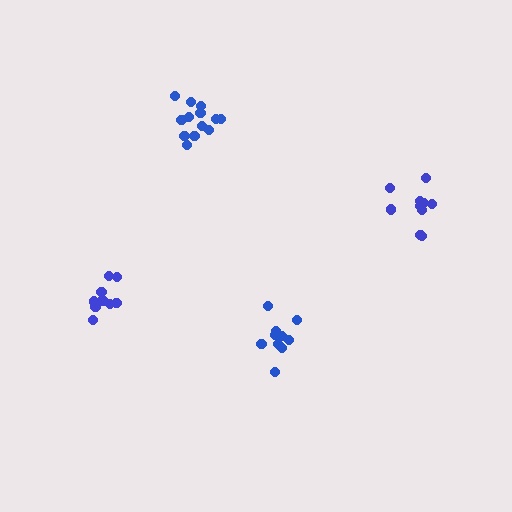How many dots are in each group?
Group 1: 9 dots, Group 2: 10 dots, Group 3: 10 dots, Group 4: 13 dots (42 total).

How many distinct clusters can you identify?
There are 4 distinct clusters.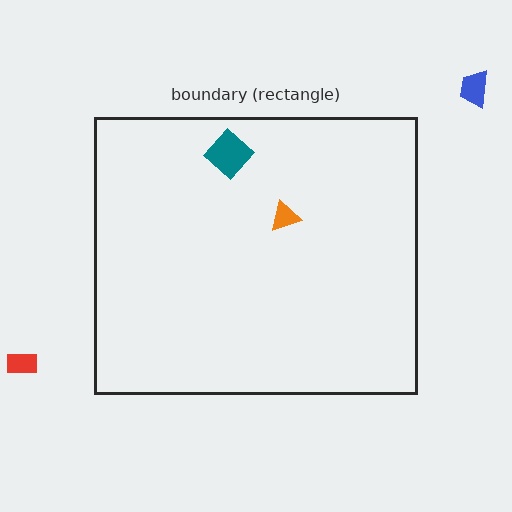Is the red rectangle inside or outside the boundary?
Outside.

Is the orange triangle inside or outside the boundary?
Inside.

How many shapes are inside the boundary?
2 inside, 2 outside.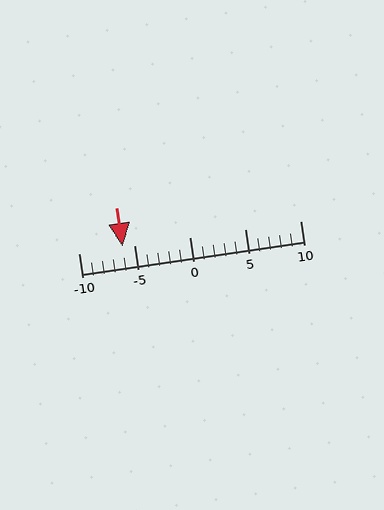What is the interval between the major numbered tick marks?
The major tick marks are spaced 5 units apart.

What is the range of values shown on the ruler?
The ruler shows values from -10 to 10.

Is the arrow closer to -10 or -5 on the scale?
The arrow is closer to -5.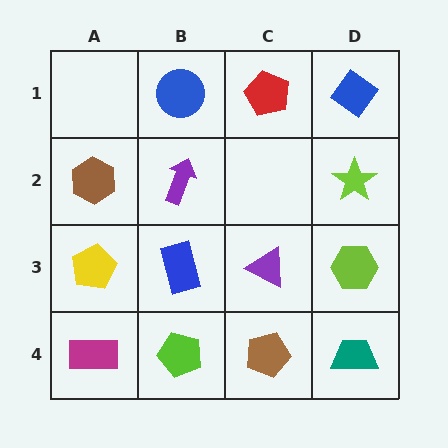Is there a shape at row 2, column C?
No, that cell is empty.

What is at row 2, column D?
A lime star.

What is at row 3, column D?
A lime hexagon.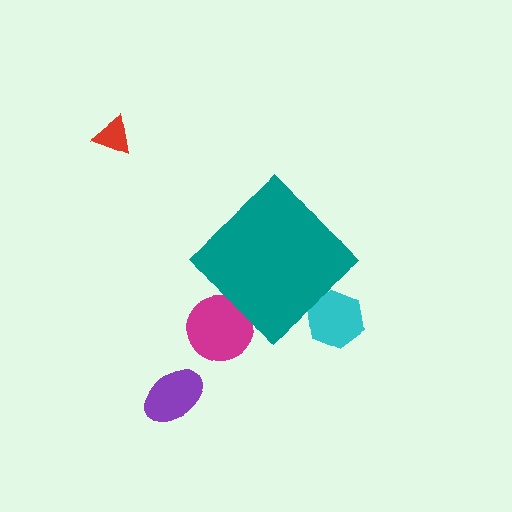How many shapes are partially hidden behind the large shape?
2 shapes are partially hidden.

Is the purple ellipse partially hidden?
No, the purple ellipse is fully visible.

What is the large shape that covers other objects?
A teal diamond.